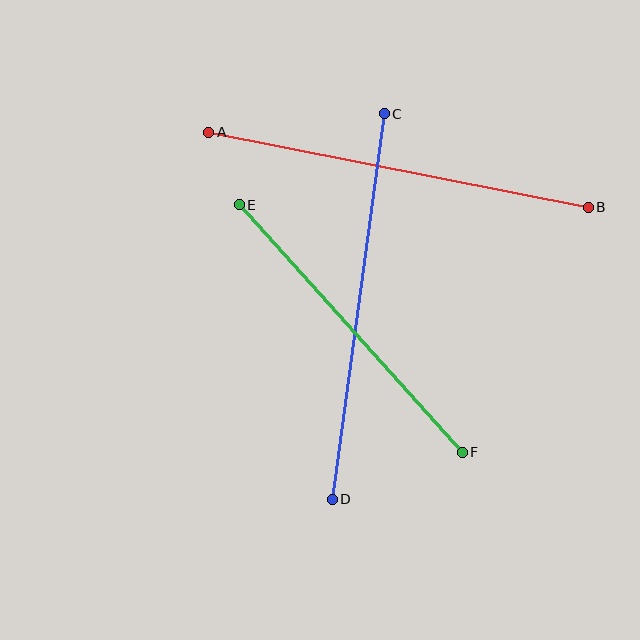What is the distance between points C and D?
The distance is approximately 389 pixels.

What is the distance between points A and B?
The distance is approximately 387 pixels.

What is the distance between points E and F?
The distance is approximately 333 pixels.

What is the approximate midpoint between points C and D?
The midpoint is at approximately (358, 306) pixels.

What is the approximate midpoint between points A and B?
The midpoint is at approximately (399, 170) pixels.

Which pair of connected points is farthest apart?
Points C and D are farthest apart.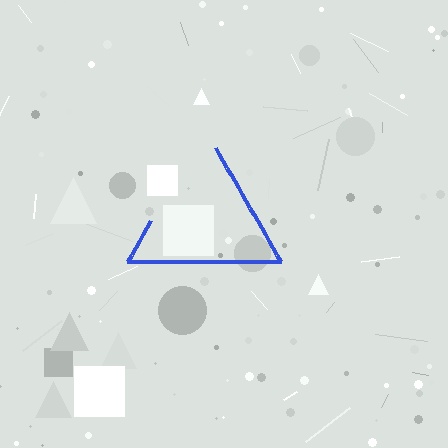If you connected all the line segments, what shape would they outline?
They would outline a triangle.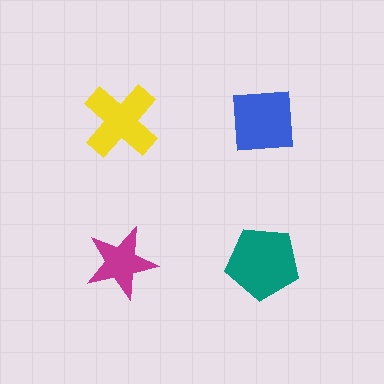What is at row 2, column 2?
A teal pentagon.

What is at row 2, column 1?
A magenta star.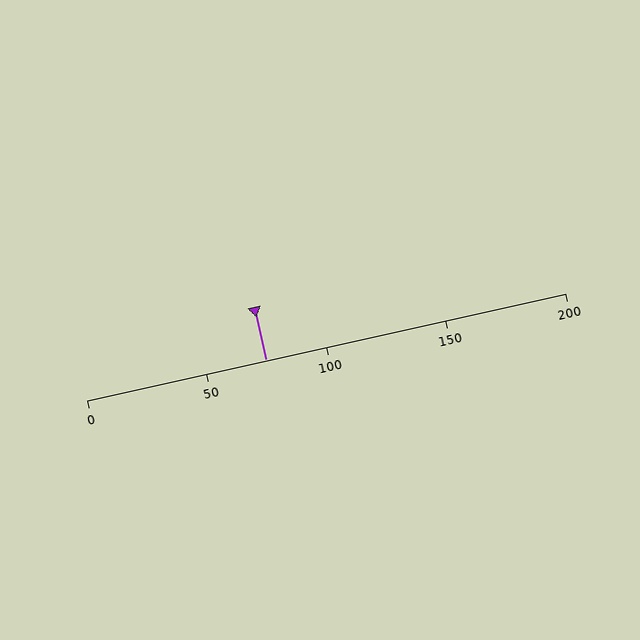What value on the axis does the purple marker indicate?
The marker indicates approximately 75.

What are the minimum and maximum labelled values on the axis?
The axis runs from 0 to 200.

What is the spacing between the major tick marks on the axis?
The major ticks are spaced 50 apart.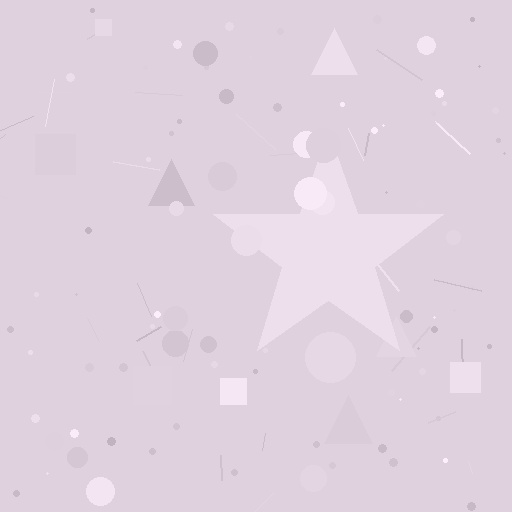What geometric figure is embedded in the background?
A star is embedded in the background.